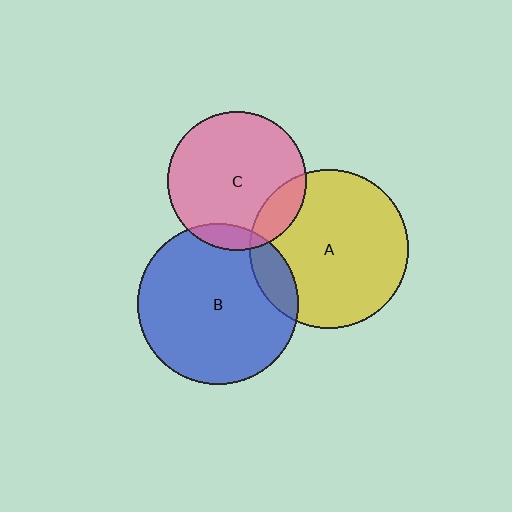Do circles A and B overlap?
Yes.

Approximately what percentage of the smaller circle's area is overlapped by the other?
Approximately 15%.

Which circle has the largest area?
Circle B (blue).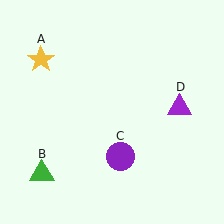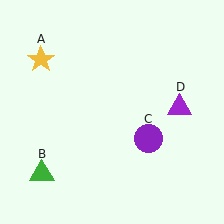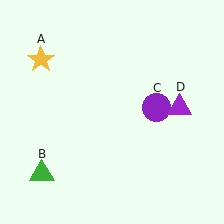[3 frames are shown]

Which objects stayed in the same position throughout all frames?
Yellow star (object A) and green triangle (object B) and purple triangle (object D) remained stationary.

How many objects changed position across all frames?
1 object changed position: purple circle (object C).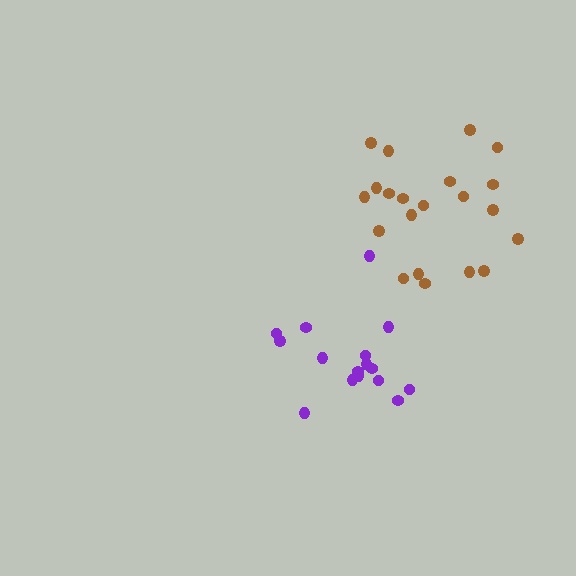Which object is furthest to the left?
The purple cluster is leftmost.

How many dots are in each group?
Group 1: 16 dots, Group 2: 21 dots (37 total).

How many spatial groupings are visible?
There are 2 spatial groupings.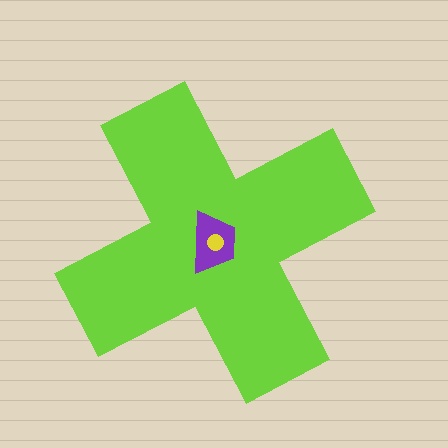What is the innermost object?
The yellow circle.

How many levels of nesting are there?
3.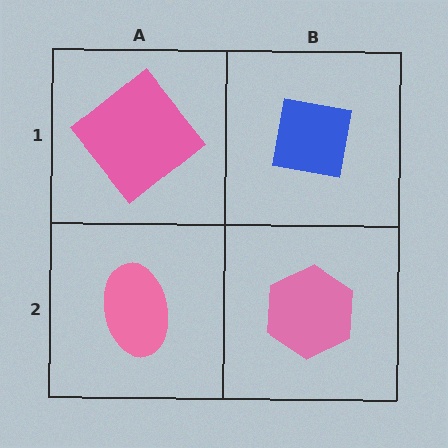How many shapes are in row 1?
2 shapes.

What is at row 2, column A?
A pink ellipse.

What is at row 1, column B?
A blue square.